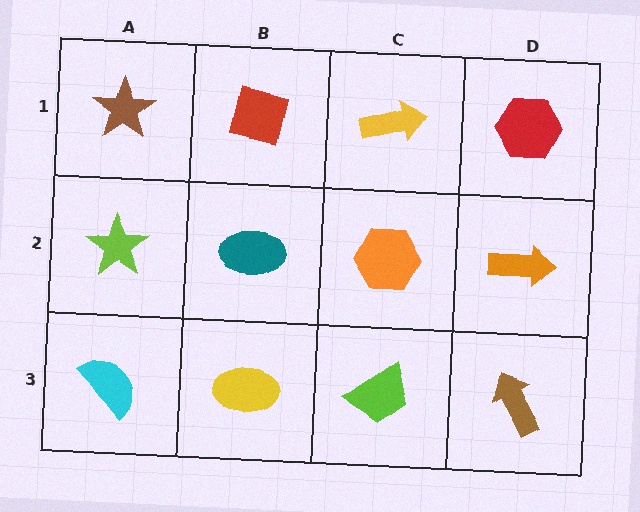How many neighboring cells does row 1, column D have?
2.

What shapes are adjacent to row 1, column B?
A teal ellipse (row 2, column B), a brown star (row 1, column A), a yellow arrow (row 1, column C).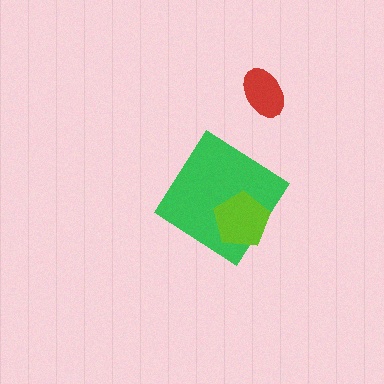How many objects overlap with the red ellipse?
0 objects overlap with the red ellipse.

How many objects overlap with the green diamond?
1 object overlaps with the green diamond.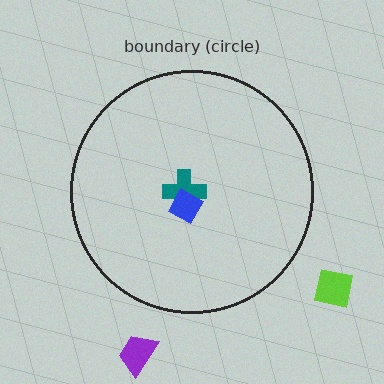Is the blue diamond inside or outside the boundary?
Inside.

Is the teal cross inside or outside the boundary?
Inside.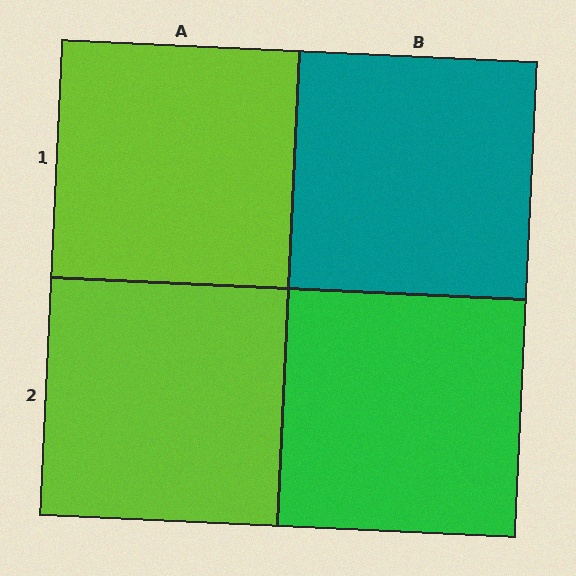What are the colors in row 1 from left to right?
Lime, teal.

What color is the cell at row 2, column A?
Lime.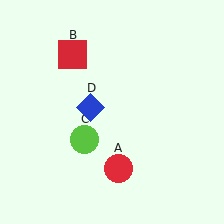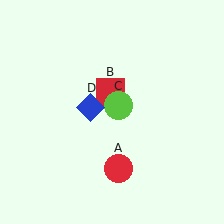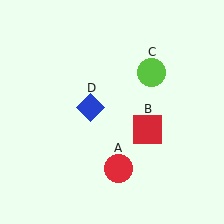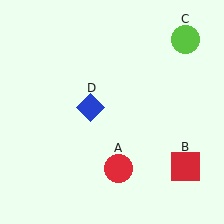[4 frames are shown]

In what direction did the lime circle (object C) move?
The lime circle (object C) moved up and to the right.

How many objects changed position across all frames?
2 objects changed position: red square (object B), lime circle (object C).